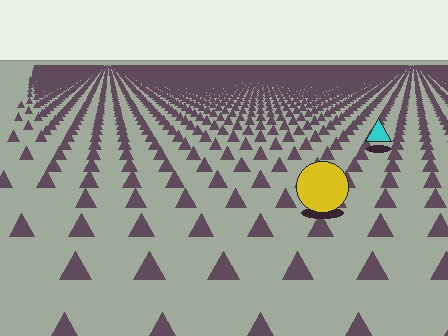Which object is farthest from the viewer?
The cyan triangle is farthest from the viewer. It appears smaller and the ground texture around it is denser.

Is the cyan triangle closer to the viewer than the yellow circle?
No. The yellow circle is closer — you can tell from the texture gradient: the ground texture is coarser near it.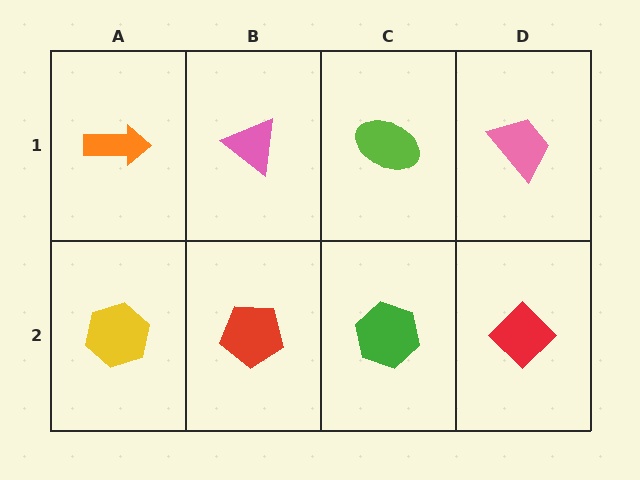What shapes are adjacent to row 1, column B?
A red pentagon (row 2, column B), an orange arrow (row 1, column A), a lime ellipse (row 1, column C).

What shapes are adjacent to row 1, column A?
A yellow hexagon (row 2, column A), a pink triangle (row 1, column B).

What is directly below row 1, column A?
A yellow hexagon.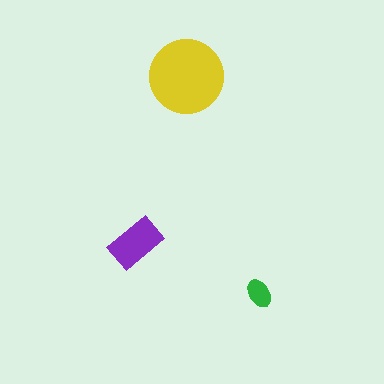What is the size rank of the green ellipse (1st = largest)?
3rd.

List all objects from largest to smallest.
The yellow circle, the purple rectangle, the green ellipse.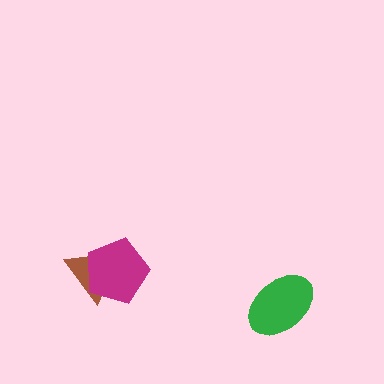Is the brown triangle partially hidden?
Yes, it is partially covered by another shape.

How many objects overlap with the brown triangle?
1 object overlaps with the brown triangle.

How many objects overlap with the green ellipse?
0 objects overlap with the green ellipse.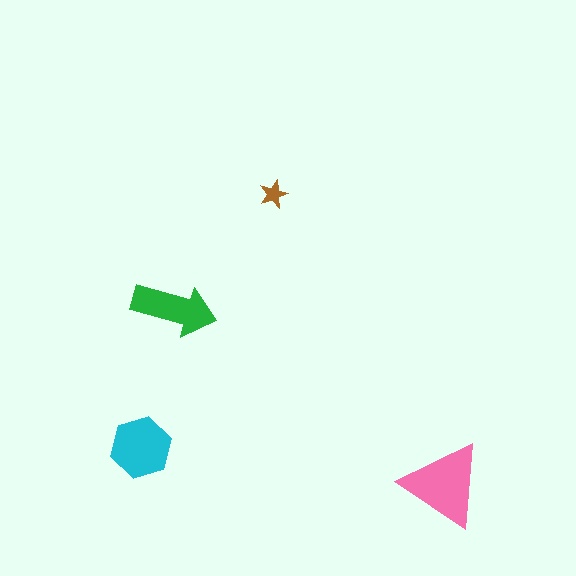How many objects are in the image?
There are 4 objects in the image.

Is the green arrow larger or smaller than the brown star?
Larger.